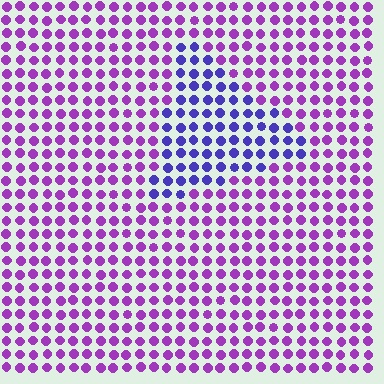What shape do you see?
I see a triangle.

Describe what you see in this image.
The image is filled with small purple elements in a uniform arrangement. A triangle-shaped region is visible where the elements are tinted to a slightly different hue, forming a subtle color boundary.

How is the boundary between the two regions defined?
The boundary is defined purely by a slight shift in hue (about 41 degrees). Spacing, size, and orientation are identical on both sides.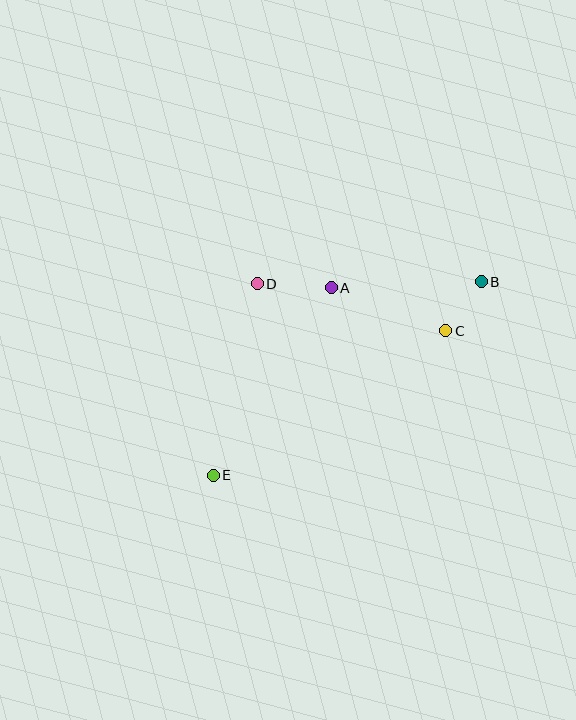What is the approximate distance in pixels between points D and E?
The distance between D and E is approximately 197 pixels.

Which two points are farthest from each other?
Points B and E are farthest from each other.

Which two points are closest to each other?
Points B and C are closest to each other.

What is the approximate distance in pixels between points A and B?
The distance between A and B is approximately 150 pixels.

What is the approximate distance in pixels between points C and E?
The distance between C and E is approximately 274 pixels.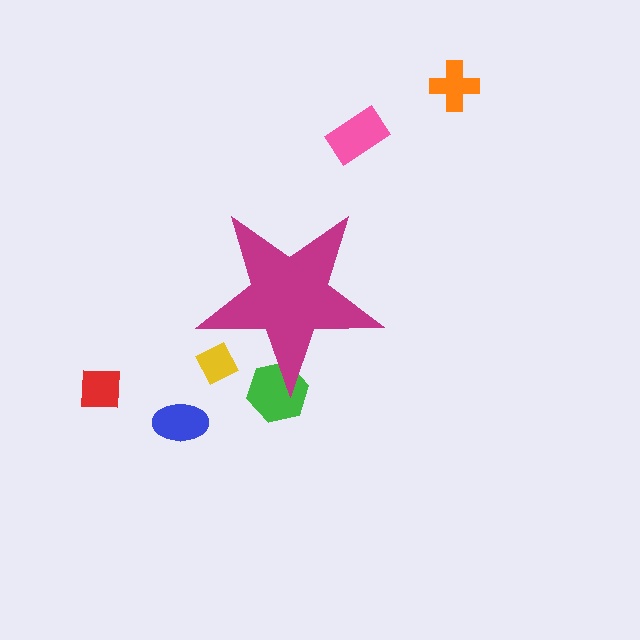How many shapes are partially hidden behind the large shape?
2 shapes are partially hidden.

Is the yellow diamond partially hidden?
Yes, the yellow diamond is partially hidden behind the magenta star.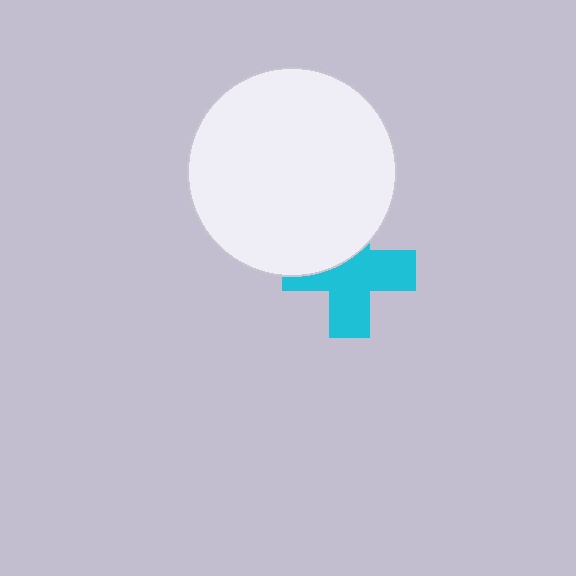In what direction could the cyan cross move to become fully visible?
The cyan cross could move down. That would shift it out from behind the white circle entirely.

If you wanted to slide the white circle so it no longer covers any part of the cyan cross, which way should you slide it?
Slide it up — that is the most direct way to separate the two shapes.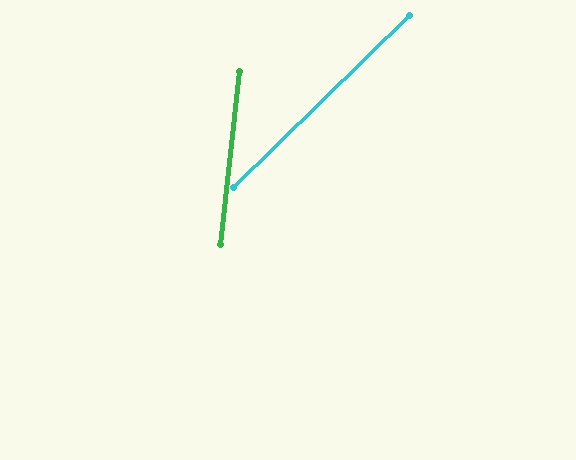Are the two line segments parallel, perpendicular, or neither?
Neither parallel nor perpendicular — they differ by about 39°.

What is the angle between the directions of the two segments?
Approximately 39 degrees.